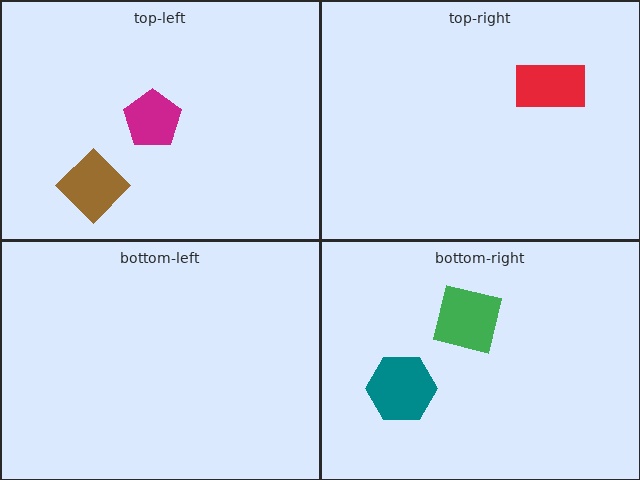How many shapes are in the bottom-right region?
2.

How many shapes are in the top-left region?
2.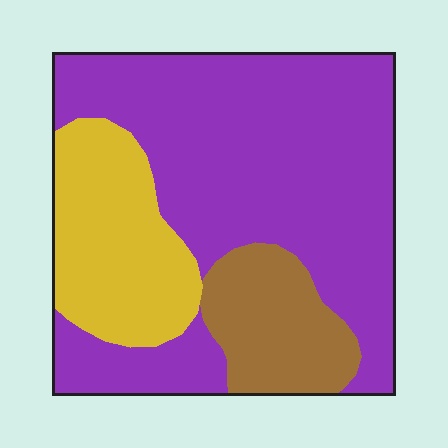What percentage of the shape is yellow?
Yellow takes up about one fifth (1/5) of the shape.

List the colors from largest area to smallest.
From largest to smallest: purple, yellow, brown.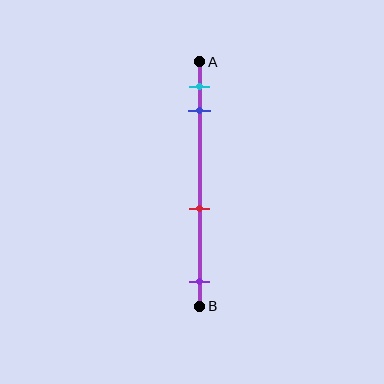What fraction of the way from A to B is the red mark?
The red mark is approximately 60% (0.6) of the way from A to B.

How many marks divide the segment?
There are 4 marks dividing the segment.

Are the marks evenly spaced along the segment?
No, the marks are not evenly spaced.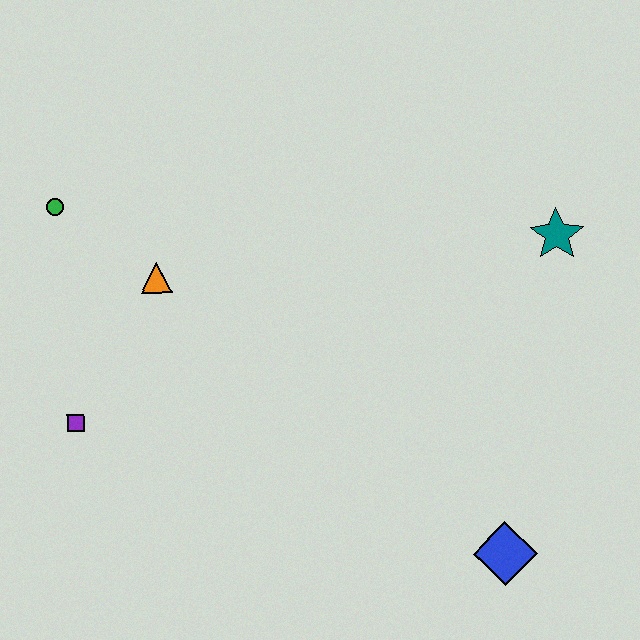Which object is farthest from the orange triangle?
The blue diamond is farthest from the orange triangle.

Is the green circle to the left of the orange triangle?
Yes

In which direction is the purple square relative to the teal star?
The purple square is to the left of the teal star.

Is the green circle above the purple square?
Yes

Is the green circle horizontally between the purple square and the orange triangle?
No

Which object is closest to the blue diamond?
The teal star is closest to the blue diamond.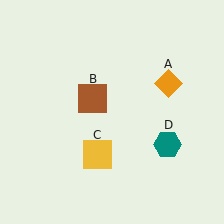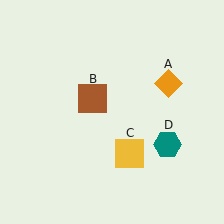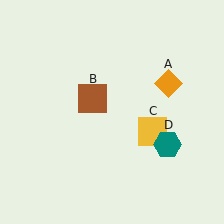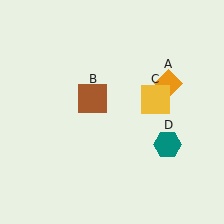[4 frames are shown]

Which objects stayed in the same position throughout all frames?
Orange diamond (object A) and brown square (object B) and teal hexagon (object D) remained stationary.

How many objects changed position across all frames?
1 object changed position: yellow square (object C).